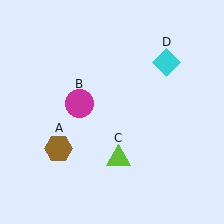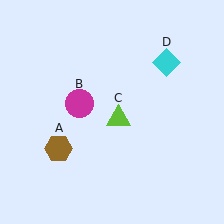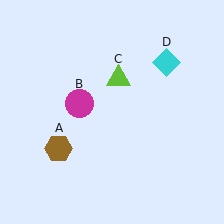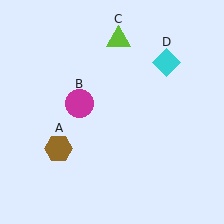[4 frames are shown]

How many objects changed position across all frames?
1 object changed position: lime triangle (object C).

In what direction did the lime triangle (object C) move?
The lime triangle (object C) moved up.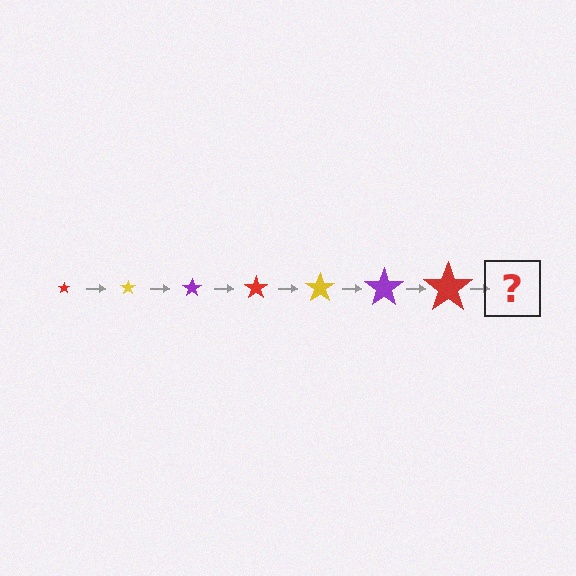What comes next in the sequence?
The next element should be a yellow star, larger than the previous one.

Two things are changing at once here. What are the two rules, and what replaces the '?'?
The two rules are that the star grows larger each step and the color cycles through red, yellow, and purple. The '?' should be a yellow star, larger than the previous one.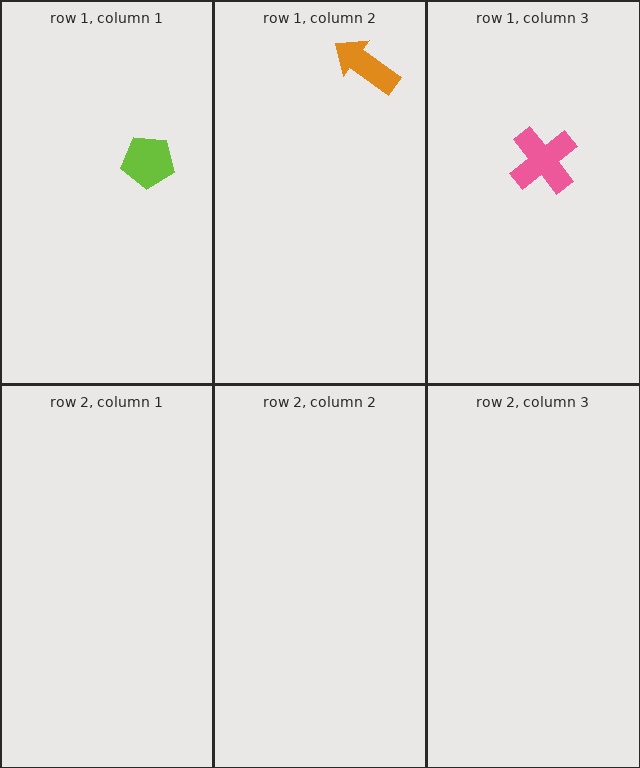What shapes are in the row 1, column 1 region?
The lime pentagon.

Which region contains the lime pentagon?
The row 1, column 1 region.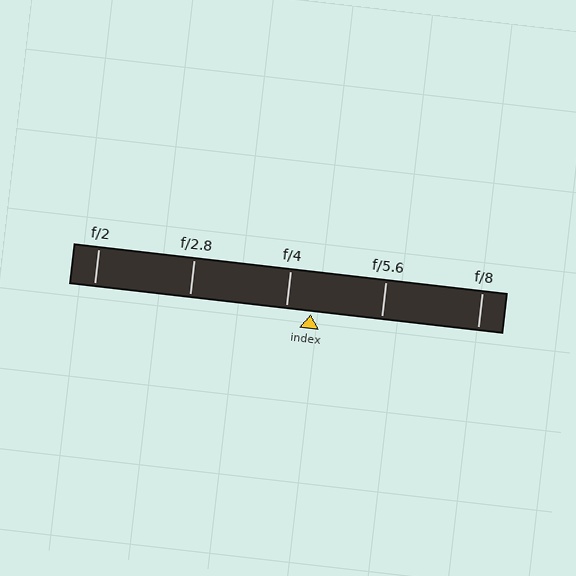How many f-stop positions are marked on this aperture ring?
There are 5 f-stop positions marked.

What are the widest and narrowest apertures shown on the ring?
The widest aperture shown is f/2 and the narrowest is f/8.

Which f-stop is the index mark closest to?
The index mark is closest to f/4.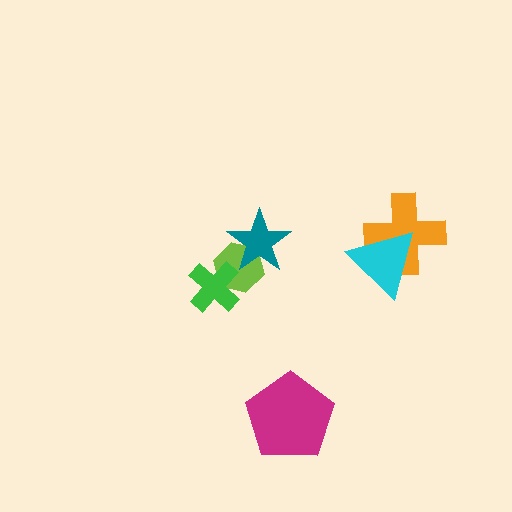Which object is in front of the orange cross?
The cyan triangle is in front of the orange cross.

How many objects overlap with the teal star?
1 object overlaps with the teal star.